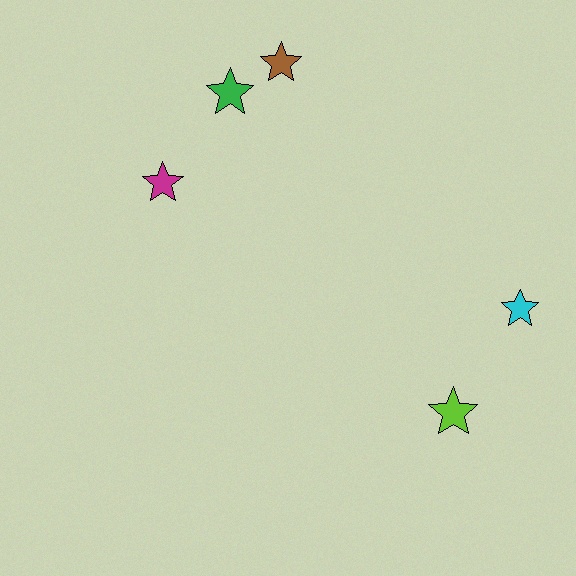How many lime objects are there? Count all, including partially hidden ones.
There is 1 lime object.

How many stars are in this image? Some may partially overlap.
There are 5 stars.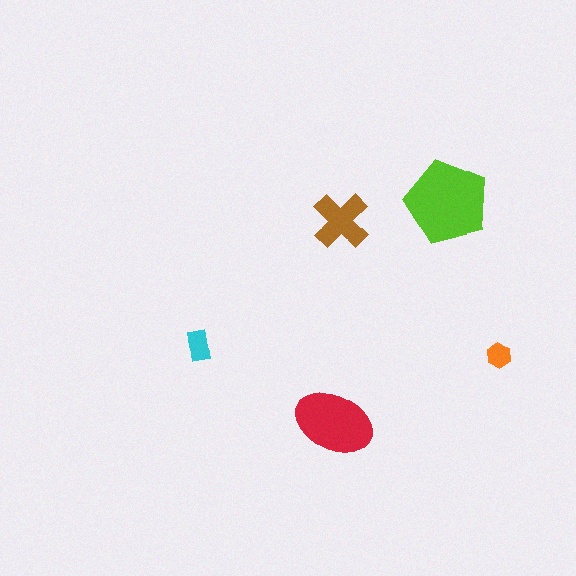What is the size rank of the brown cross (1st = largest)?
3rd.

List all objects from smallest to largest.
The orange hexagon, the cyan rectangle, the brown cross, the red ellipse, the lime pentagon.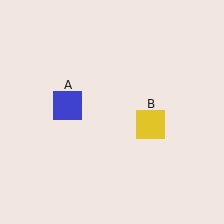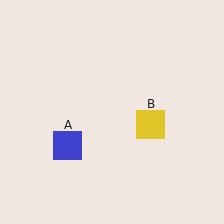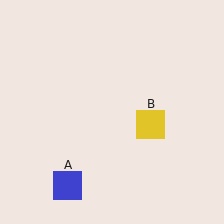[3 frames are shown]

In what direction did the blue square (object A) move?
The blue square (object A) moved down.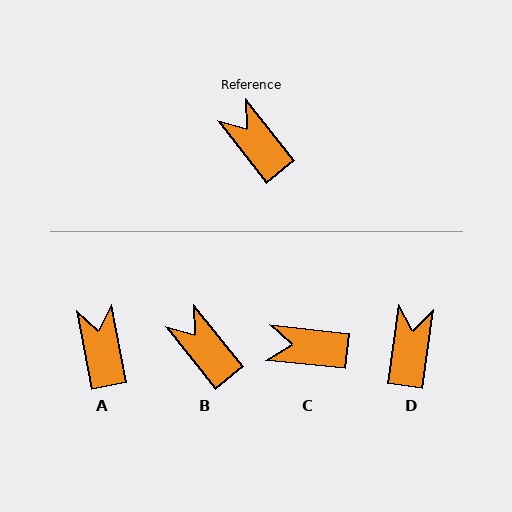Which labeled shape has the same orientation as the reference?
B.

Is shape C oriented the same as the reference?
No, it is off by about 45 degrees.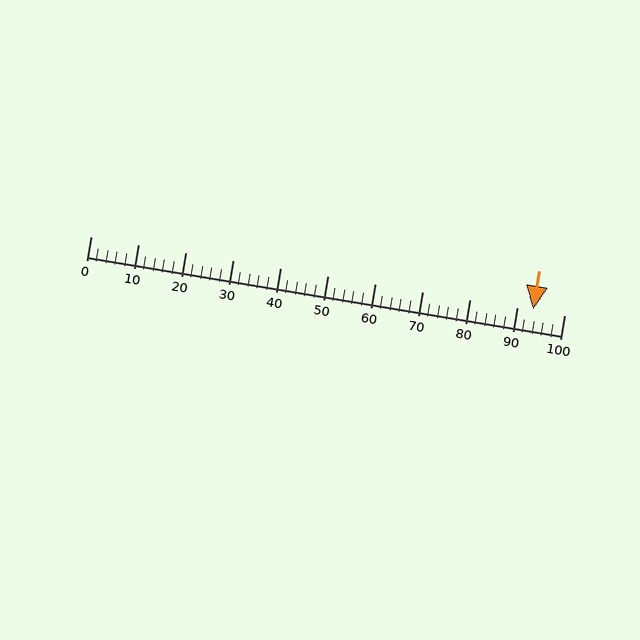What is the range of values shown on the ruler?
The ruler shows values from 0 to 100.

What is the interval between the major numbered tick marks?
The major tick marks are spaced 10 units apart.